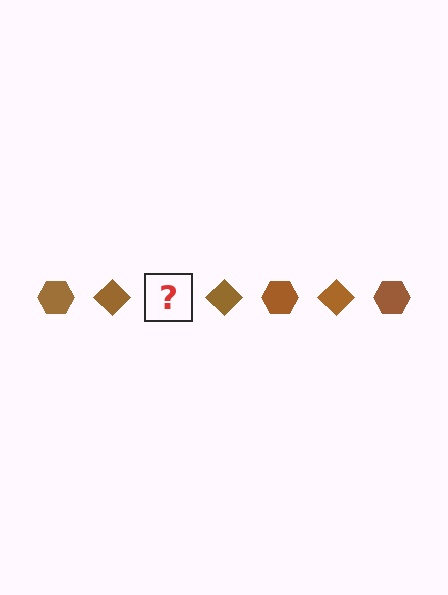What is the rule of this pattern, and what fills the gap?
The rule is that the pattern cycles through hexagon, diamond shapes in brown. The gap should be filled with a brown hexagon.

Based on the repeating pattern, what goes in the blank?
The blank should be a brown hexagon.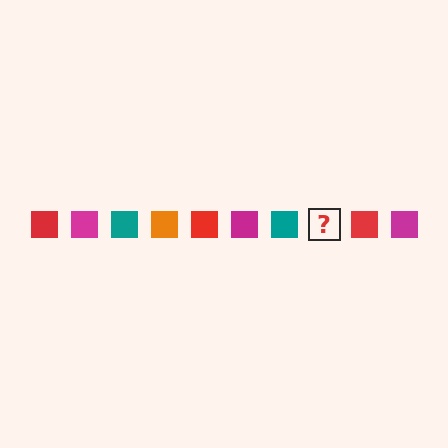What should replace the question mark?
The question mark should be replaced with an orange square.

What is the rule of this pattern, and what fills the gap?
The rule is that the pattern cycles through red, magenta, teal, orange squares. The gap should be filled with an orange square.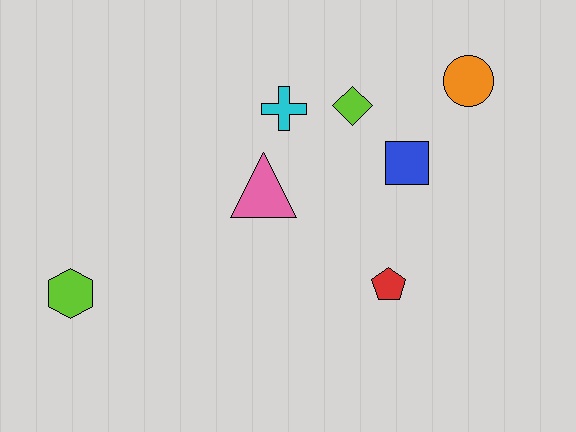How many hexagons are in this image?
There is 1 hexagon.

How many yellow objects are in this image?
There are no yellow objects.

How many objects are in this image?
There are 7 objects.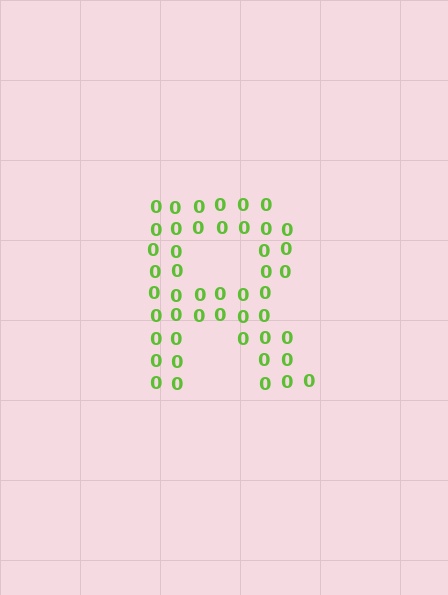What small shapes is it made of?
It is made of small digit 0's.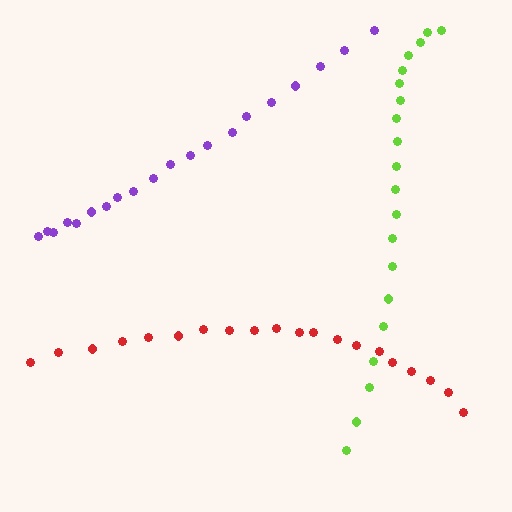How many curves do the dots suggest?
There are 3 distinct paths.